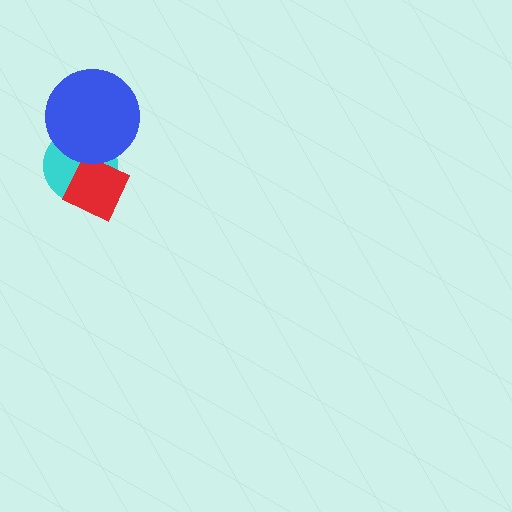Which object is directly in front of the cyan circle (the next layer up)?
The red diamond is directly in front of the cyan circle.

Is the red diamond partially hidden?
Yes, it is partially covered by another shape.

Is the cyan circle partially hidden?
Yes, it is partially covered by another shape.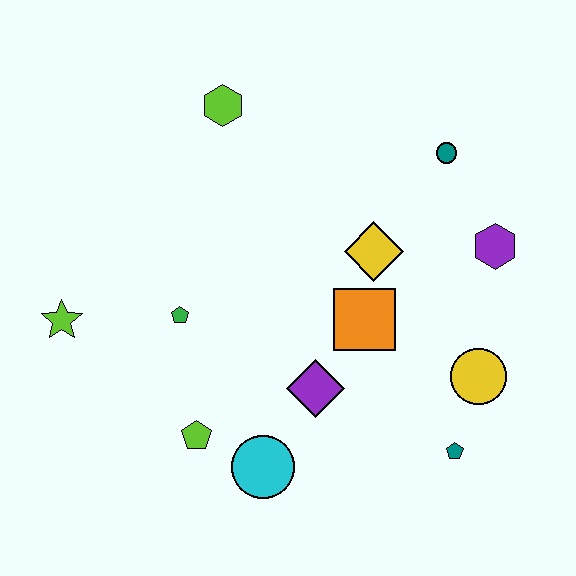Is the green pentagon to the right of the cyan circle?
No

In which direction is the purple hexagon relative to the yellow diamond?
The purple hexagon is to the right of the yellow diamond.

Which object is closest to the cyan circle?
The lime pentagon is closest to the cyan circle.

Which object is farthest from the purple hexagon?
The lime star is farthest from the purple hexagon.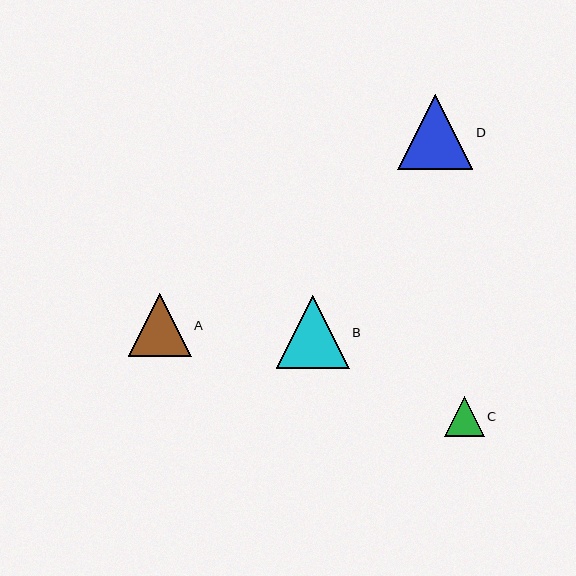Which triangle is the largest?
Triangle D is the largest with a size of approximately 75 pixels.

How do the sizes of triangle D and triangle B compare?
Triangle D and triangle B are approximately the same size.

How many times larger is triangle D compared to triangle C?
Triangle D is approximately 1.9 times the size of triangle C.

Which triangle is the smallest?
Triangle C is the smallest with a size of approximately 40 pixels.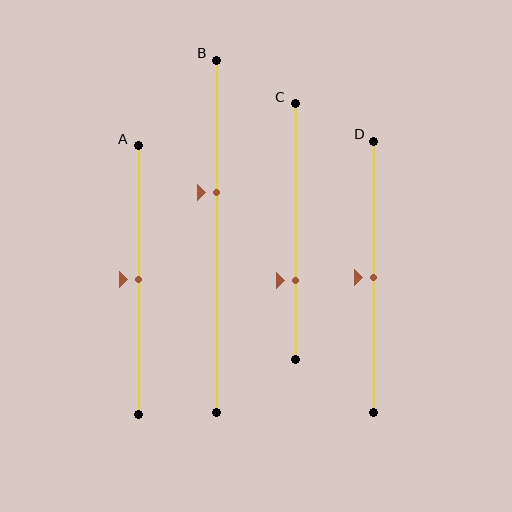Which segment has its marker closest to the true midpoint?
Segment A has its marker closest to the true midpoint.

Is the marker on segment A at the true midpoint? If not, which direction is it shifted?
Yes, the marker on segment A is at the true midpoint.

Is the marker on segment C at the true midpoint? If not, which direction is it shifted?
No, the marker on segment C is shifted downward by about 19% of the segment length.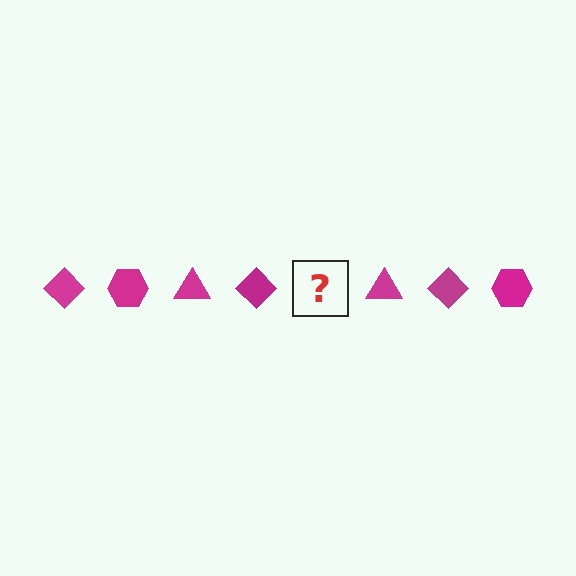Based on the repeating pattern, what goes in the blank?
The blank should be a magenta hexagon.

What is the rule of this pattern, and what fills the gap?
The rule is that the pattern cycles through diamond, hexagon, triangle shapes in magenta. The gap should be filled with a magenta hexagon.